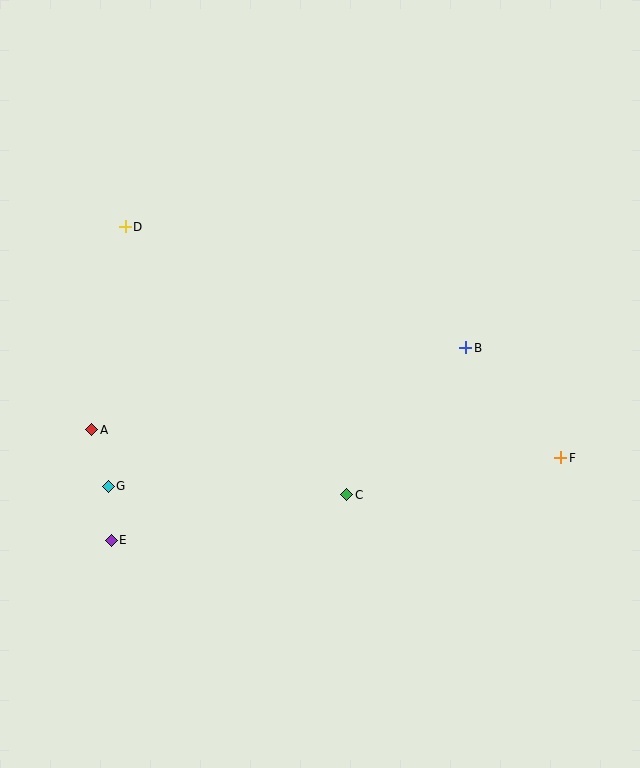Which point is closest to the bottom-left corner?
Point E is closest to the bottom-left corner.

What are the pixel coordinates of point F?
Point F is at (561, 458).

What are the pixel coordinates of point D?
Point D is at (125, 227).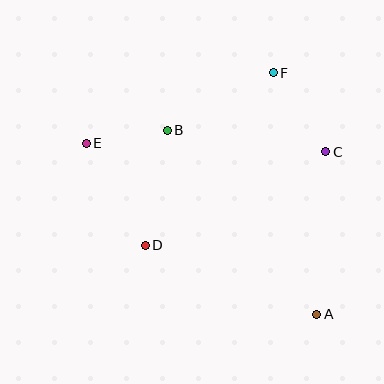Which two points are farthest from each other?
Points A and E are farthest from each other.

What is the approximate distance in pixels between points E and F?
The distance between E and F is approximately 200 pixels.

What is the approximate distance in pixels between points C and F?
The distance between C and F is approximately 95 pixels.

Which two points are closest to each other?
Points B and E are closest to each other.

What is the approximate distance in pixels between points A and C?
The distance between A and C is approximately 163 pixels.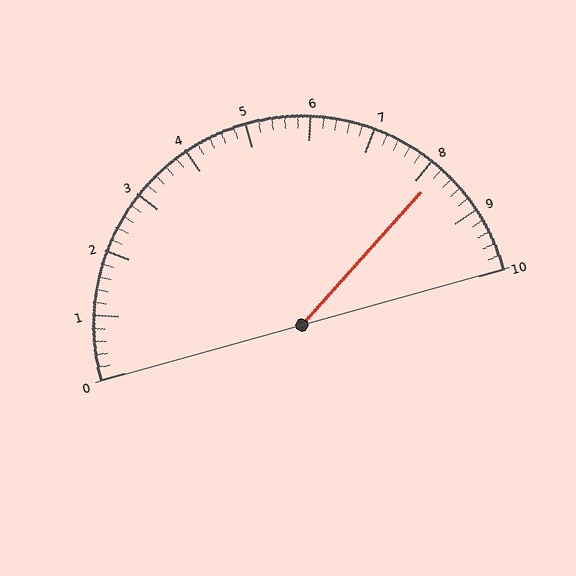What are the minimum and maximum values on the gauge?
The gauge ranges from 0 to 10.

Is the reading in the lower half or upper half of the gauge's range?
The reading is in the upper half of the range (0 to 10).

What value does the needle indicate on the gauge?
The needle indicates approximately 8.2.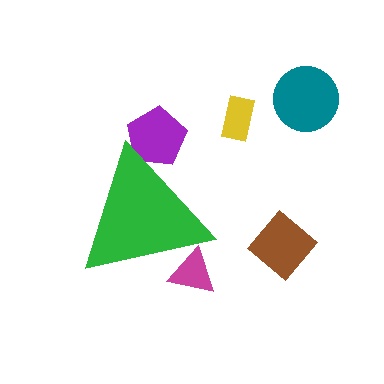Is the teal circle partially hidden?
No, the teal circle is fully visible.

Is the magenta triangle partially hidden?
Yes, the magenta triangle is partially hidden behind the green triangle.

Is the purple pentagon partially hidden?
Yes, the purple pentagon is partially hidden behind the green triangle.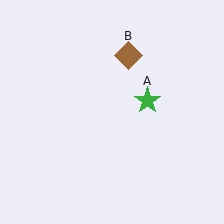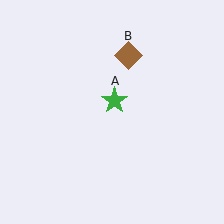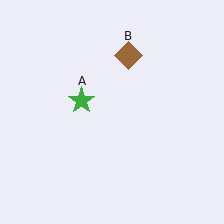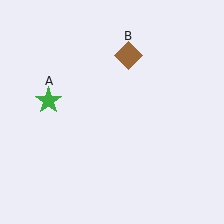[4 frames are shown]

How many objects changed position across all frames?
1 object changed position: green star (object A).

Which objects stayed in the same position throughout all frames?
Brown diamond (object B) remained stationary.